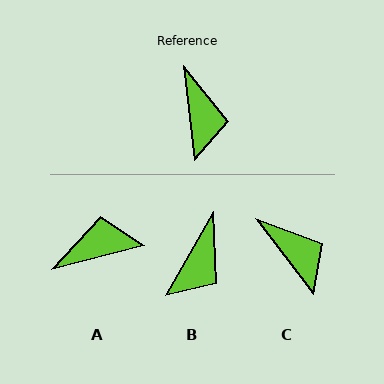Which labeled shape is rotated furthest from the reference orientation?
A, about 98 degrees away.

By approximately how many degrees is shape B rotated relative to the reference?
Approximately 36 degrees clockwise.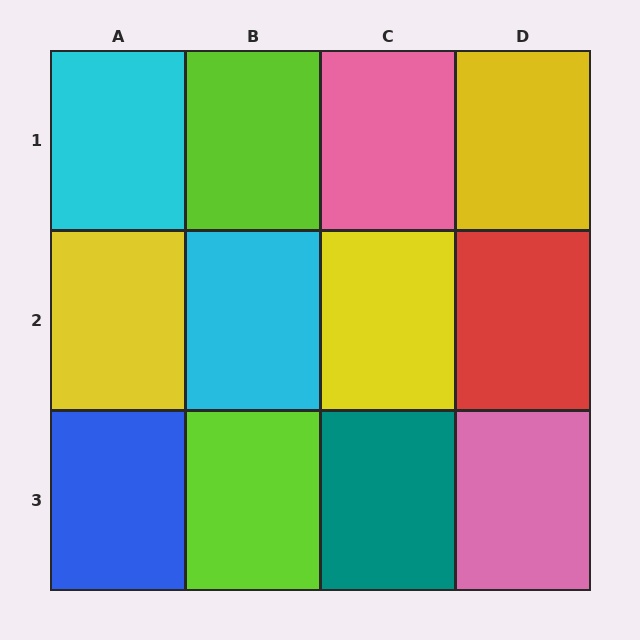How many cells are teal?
1 cell is teal.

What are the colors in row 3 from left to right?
Blue, lime, teal, pink.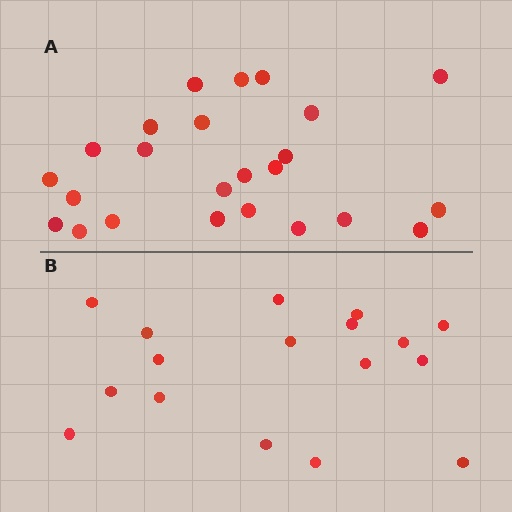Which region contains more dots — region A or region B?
Region A (the top region) has more dots.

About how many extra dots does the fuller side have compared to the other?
Region A has roughly 8 or so more dots than region B.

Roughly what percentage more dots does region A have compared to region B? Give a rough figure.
About 40% more.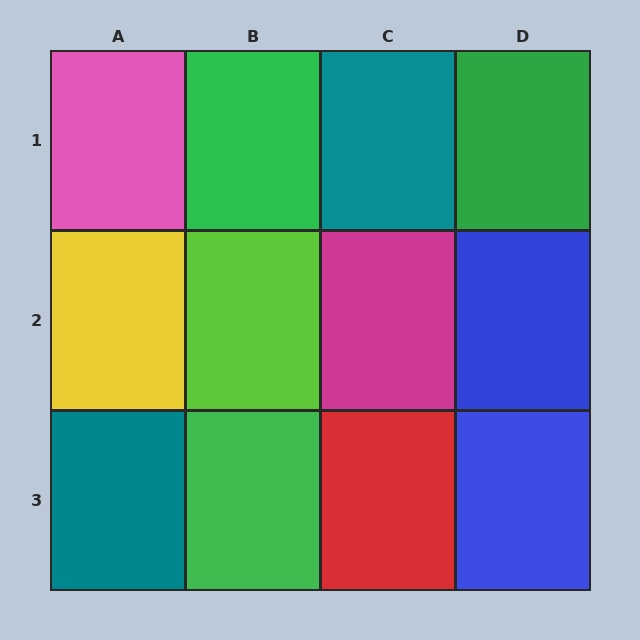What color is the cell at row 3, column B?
Green.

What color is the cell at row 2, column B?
Lime.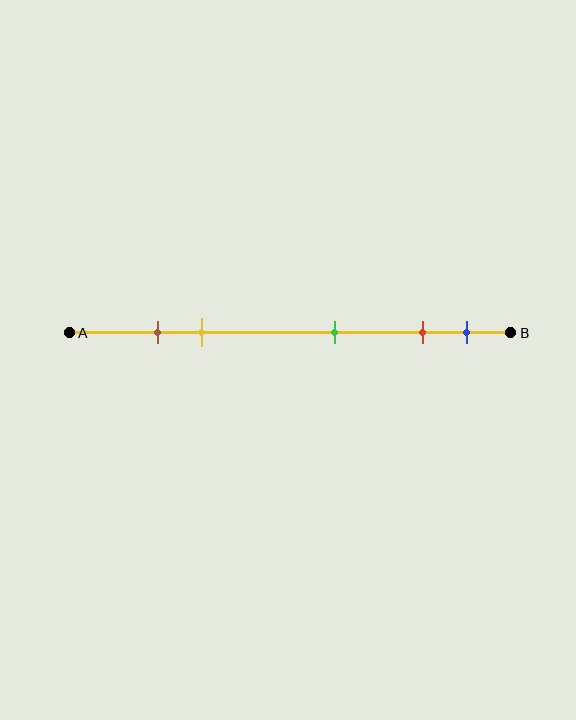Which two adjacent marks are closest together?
The brown and yellow marks are the closest adjacent pair.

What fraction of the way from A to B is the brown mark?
The brown mark is approximately 20% (0.2) of the way from A to B.